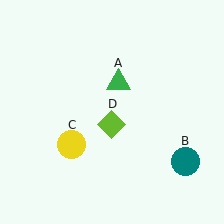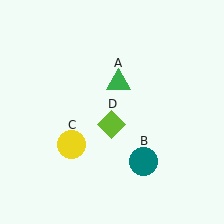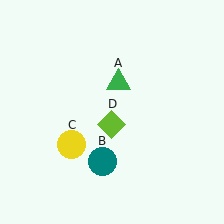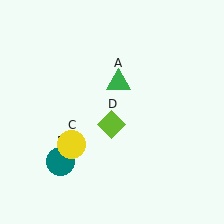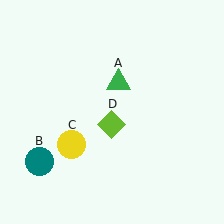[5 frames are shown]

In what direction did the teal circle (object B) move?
The teal circle (object B) moved left.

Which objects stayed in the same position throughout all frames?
Green triangle (object A) and yellow circle (object C) and lime diamond (object D) remained stationary.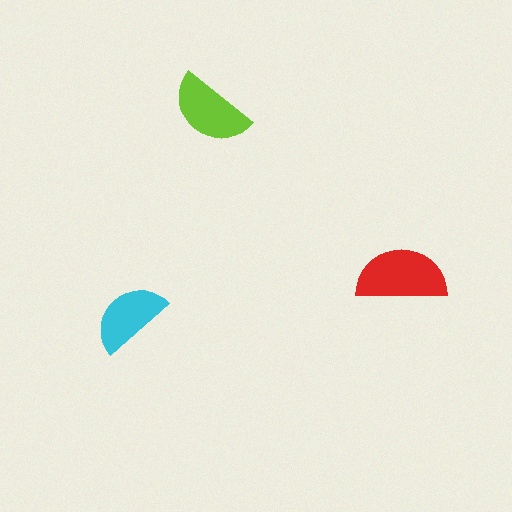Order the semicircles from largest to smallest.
the red one, the lime one, the cyan one.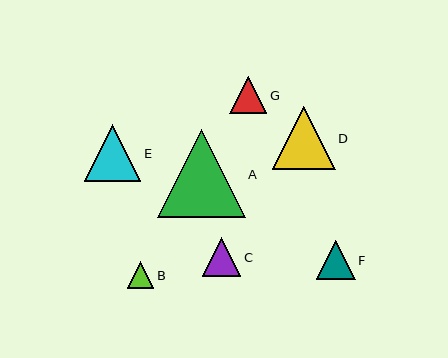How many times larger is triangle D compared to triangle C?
Triangle D is approximately 1.6 times the size of triangle C.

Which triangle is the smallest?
Triangle B is the smallest with a size of approximately 26 pixels.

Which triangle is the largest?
Triangle A is the largest with a size of approximately 88 pixels.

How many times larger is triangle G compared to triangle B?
Triangle G is approximately 1.4 times the size of triangle B.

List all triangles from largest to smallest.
From largest to smallest: A, D, E, F, C, G, B.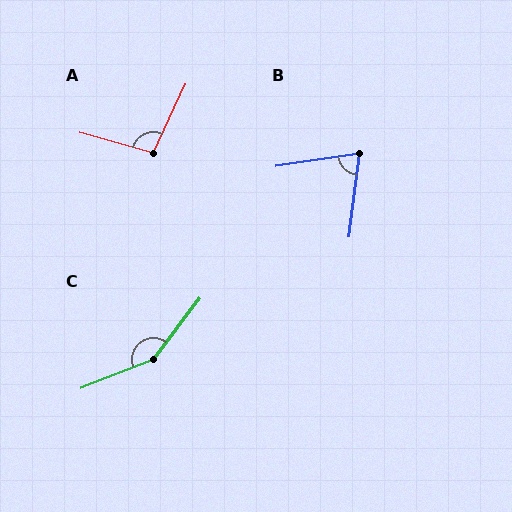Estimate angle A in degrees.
Approximately 99 degrees.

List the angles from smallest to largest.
B (74°), A (99°), C (148°).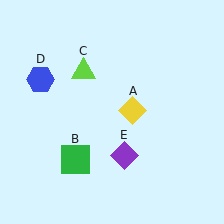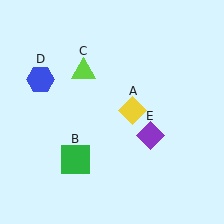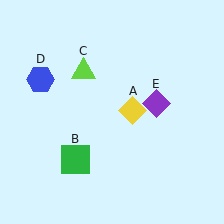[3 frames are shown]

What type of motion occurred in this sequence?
The purple diamond (object E) rotated counterclockwise around the center of the scene.